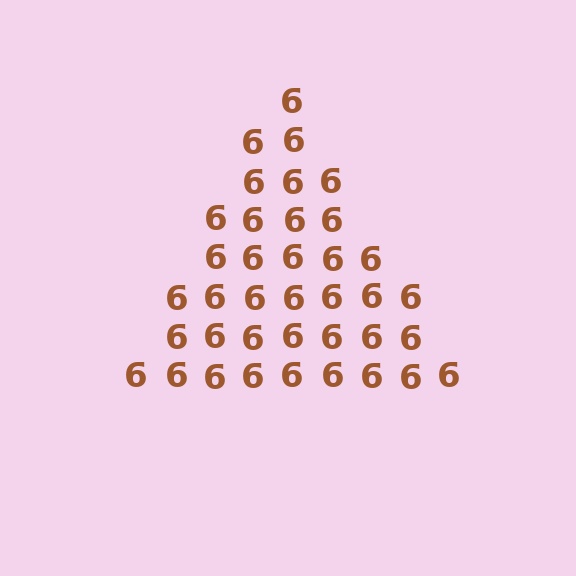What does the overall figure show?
The overall figure shows a triangle.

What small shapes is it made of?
It is made of small digit 6's.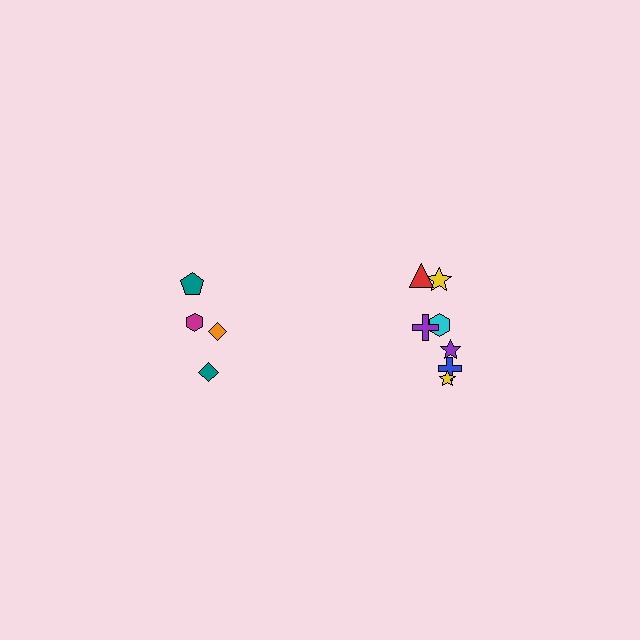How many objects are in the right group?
There are 7 objects.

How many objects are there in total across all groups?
There are 11 objects.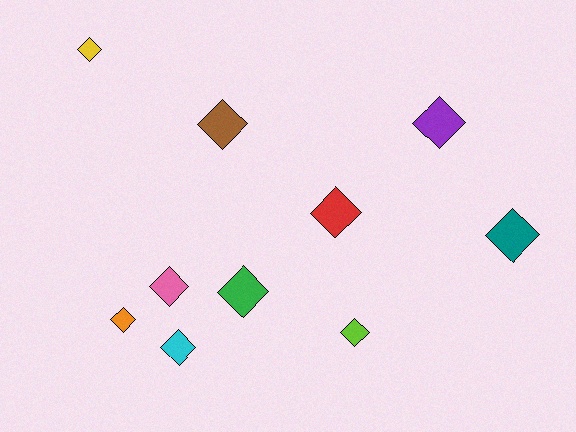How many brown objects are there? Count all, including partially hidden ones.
There is 1 brown object.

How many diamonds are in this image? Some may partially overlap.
There are 10 diamonds.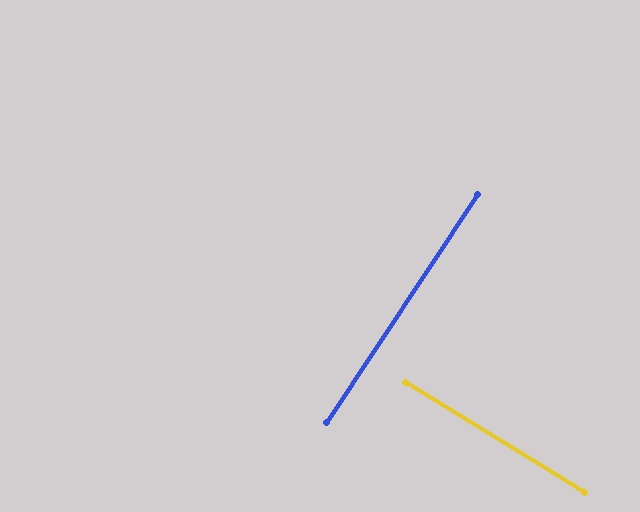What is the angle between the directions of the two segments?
Approximately 88 degrees.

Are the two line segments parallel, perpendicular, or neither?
Perpendicular — they meet at approximately 88°.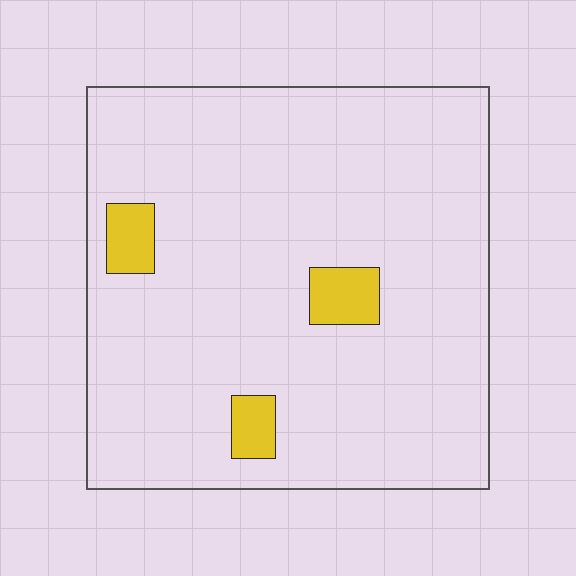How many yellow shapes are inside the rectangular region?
3.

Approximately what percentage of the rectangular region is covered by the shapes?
Approximately 5%.